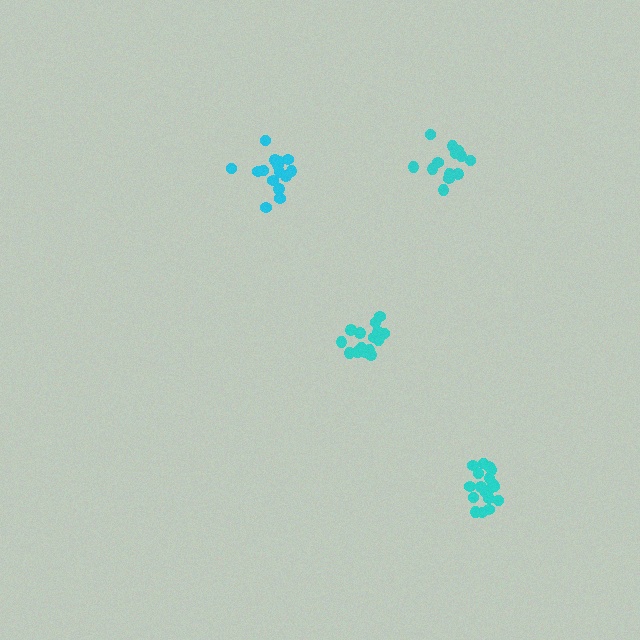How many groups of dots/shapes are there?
There are 4 groups.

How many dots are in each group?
Group 1: 17 dots, Group 2: 15 dots, Group 3: 18 dots, Group 4: 14 dots (64 total).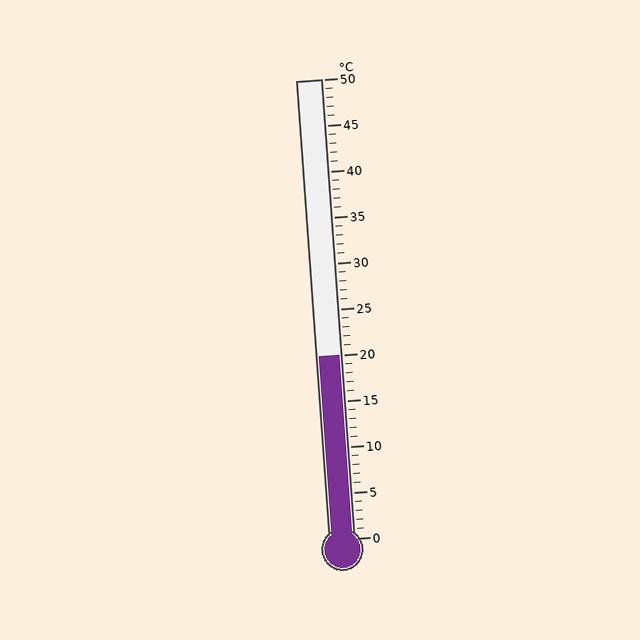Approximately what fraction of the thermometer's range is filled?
The thermometer is filled to approximately 40% of its range.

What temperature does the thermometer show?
The thermometer shows approximately 20°C.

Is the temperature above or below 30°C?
The temperature is below 30°C.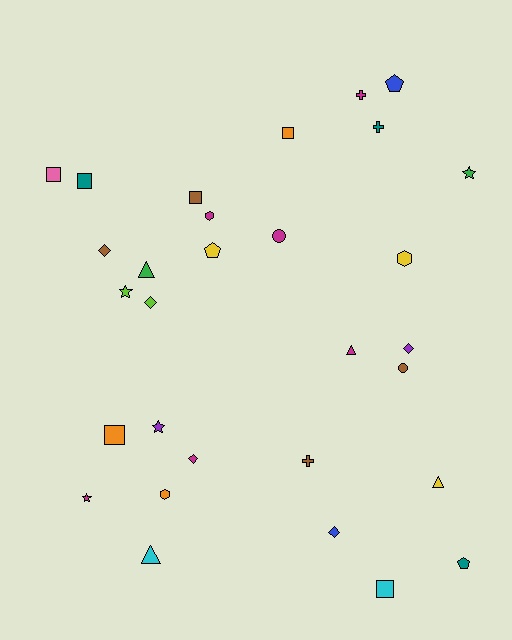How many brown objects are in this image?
There are 4 brown objects.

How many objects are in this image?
There are 30 objects.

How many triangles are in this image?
There are 4 triangles.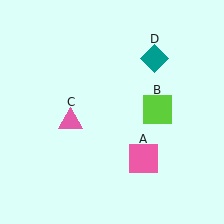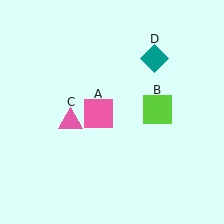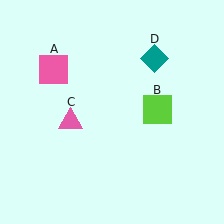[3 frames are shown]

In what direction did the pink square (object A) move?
The pink square (object A) moved up and to the left.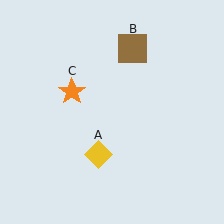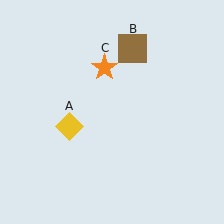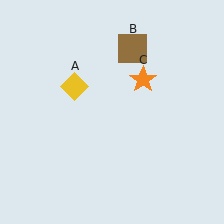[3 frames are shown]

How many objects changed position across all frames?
2 objects changed position: yellow diamond (object A), orange star (object C).